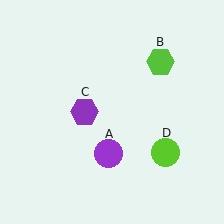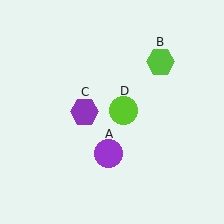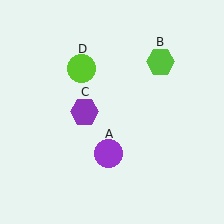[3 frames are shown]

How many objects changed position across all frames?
1 object changed position: lime circle (object D).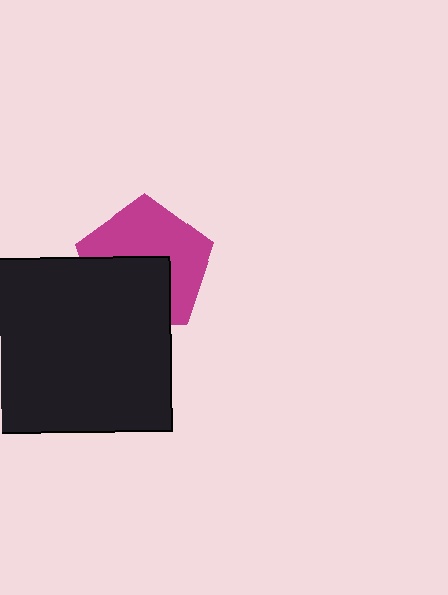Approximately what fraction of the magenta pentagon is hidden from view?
Roughly 43% of the magenta pentagon is hidden behind the black square.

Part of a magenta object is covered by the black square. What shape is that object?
It is a pentagon.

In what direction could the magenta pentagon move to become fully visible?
The magenta pentagon could move up. That would shift it out from behind the black square entirely.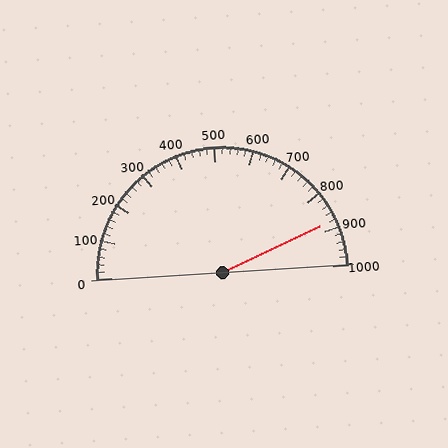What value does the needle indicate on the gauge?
The needle indicates approximately 880.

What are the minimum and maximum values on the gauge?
The gauge ranges from 0 to 1000.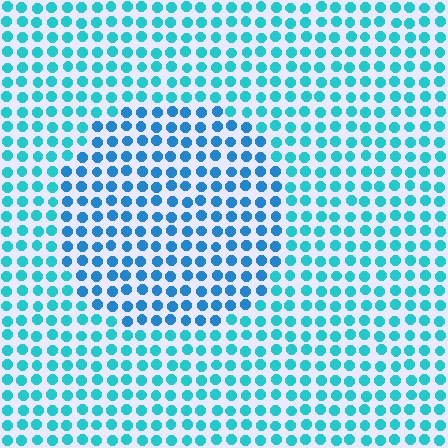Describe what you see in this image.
The image is filled with small cyan elements in a uniform arrangement. A circle-shaped region is visible where the elements are tinted to a slightly different hue, forming a subtle color boundary.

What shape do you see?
I see a circle.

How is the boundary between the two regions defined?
The boundary is defined purely by a slight shift in hue (about 24 degrees). Spacing, size, and orientation are identical on both sides.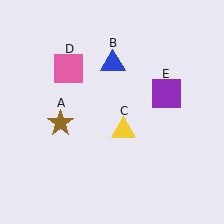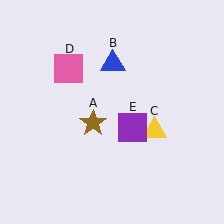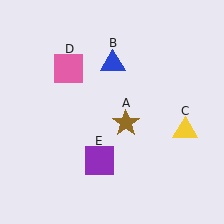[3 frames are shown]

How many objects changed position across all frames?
3 objects changed position: brown star (object A), yellow triangle (object C), purple square (object E).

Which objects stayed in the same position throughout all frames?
Blue triangle (object B) and pink square (object D) remained stationary.